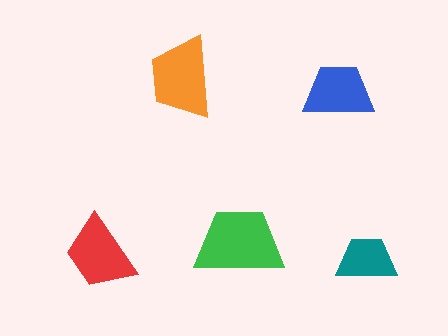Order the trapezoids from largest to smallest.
the green one, the orange one, the red one, the blue one, the teal one.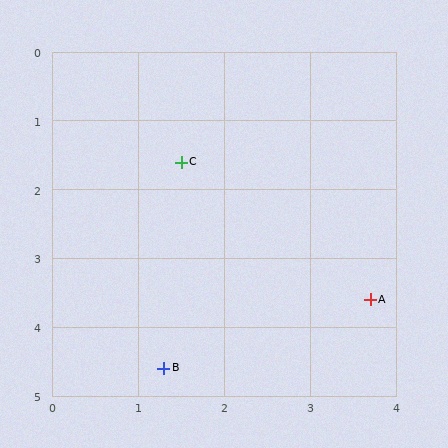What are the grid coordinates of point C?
Point C is at approximately (1.5, 1.6).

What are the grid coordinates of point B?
Point B is at approximately (1.3, 4.6).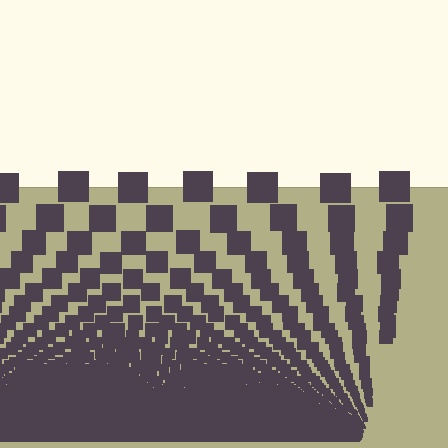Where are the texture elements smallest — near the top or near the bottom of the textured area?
Near the bottom.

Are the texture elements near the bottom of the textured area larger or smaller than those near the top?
Smaller. The gradient is inverted — elements near the bottom are smaller and denser.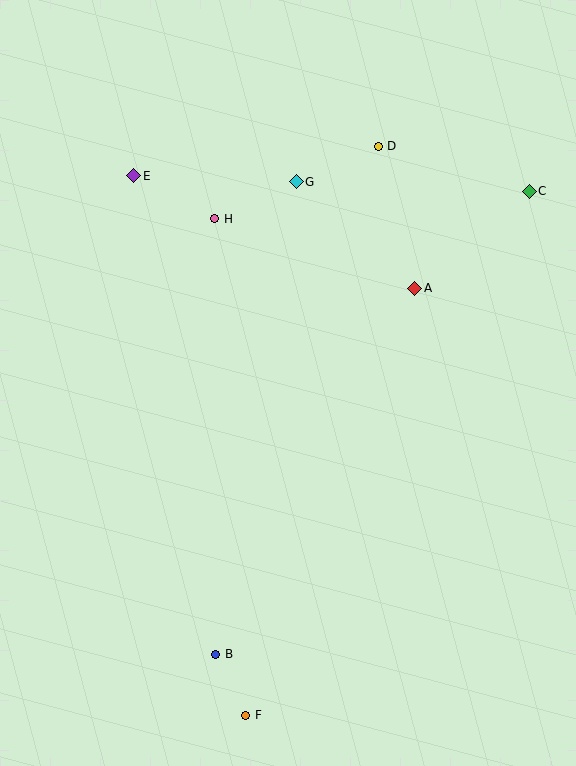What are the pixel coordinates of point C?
Point C is at (529, 191).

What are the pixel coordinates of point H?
Point H is at (215, 219).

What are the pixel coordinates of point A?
Point A is at (415, 288).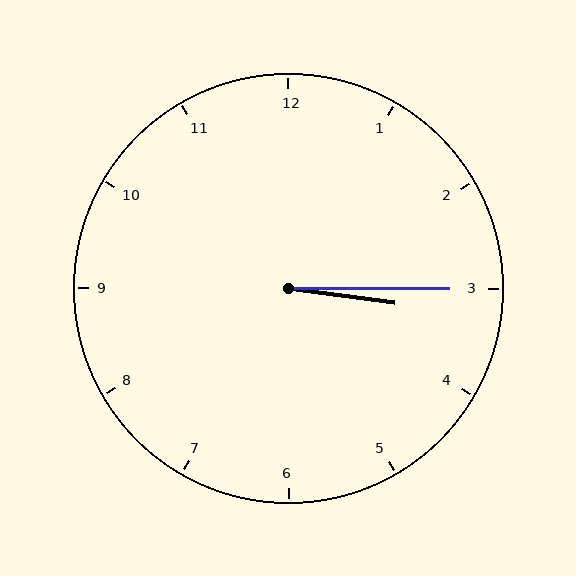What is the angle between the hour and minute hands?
Approximately 8 degrees.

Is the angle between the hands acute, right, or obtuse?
It is acute.